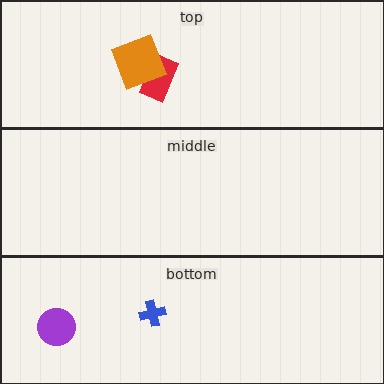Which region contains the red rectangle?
The top region.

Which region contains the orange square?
The top region.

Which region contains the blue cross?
The bottom region.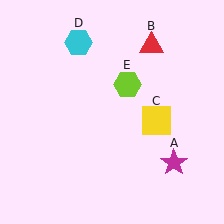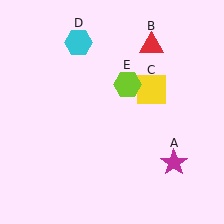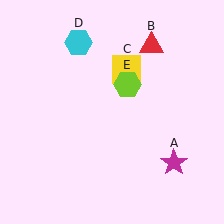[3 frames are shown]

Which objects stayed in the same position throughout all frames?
Magenta star (object A) and red triangle (object B) and cyan hexagon (object D) and lime hexagon (object E) remained stationary.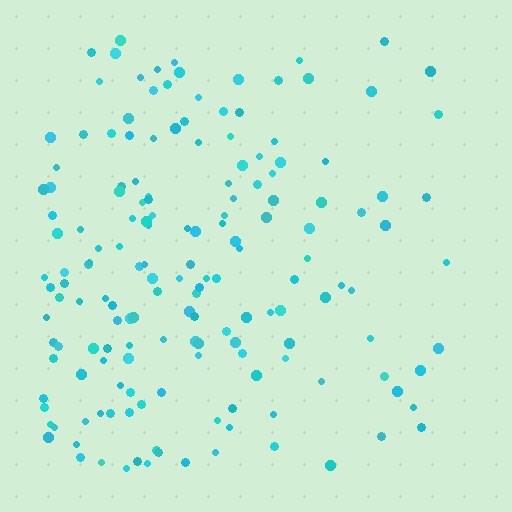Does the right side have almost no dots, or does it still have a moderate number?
Still a moderate number, just noticeably fewer than the left.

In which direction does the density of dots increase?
From right to left, with the left side densest.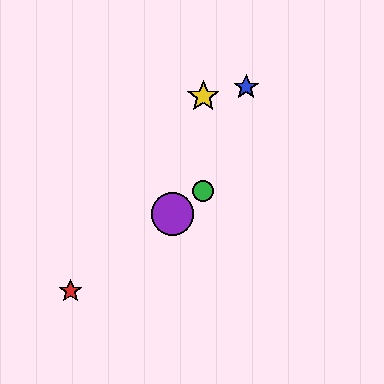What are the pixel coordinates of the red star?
The red star is at (71, 291).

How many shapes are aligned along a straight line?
3 shapes (the red star, the green circle, the purple circle) are aligned along a straight line.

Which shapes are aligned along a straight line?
The red star, the green circle, the purple circle are aligned along a straight line.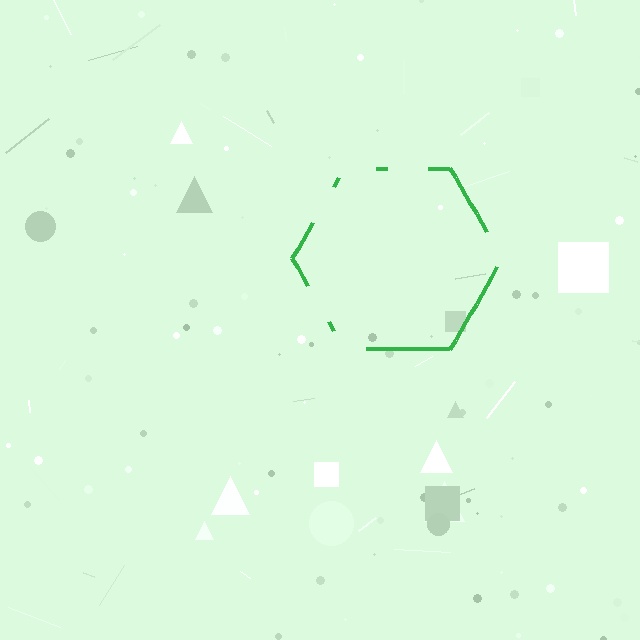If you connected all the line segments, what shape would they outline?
They would outline a hexagon.